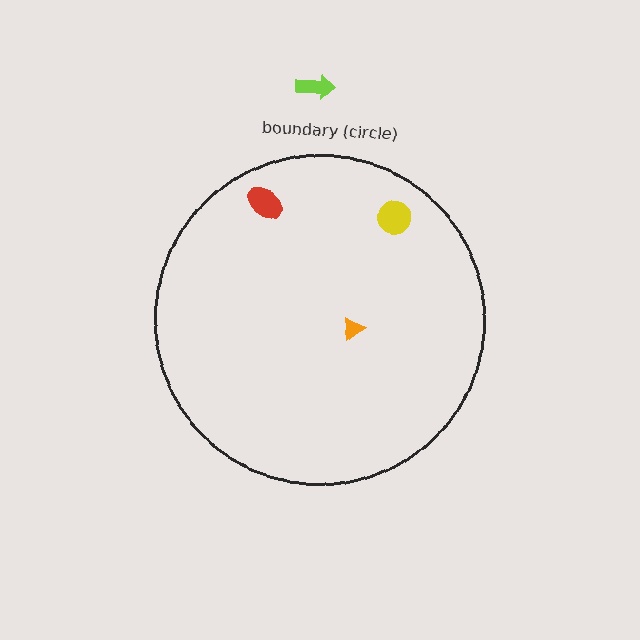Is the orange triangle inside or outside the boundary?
Inside.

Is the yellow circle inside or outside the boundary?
Inside.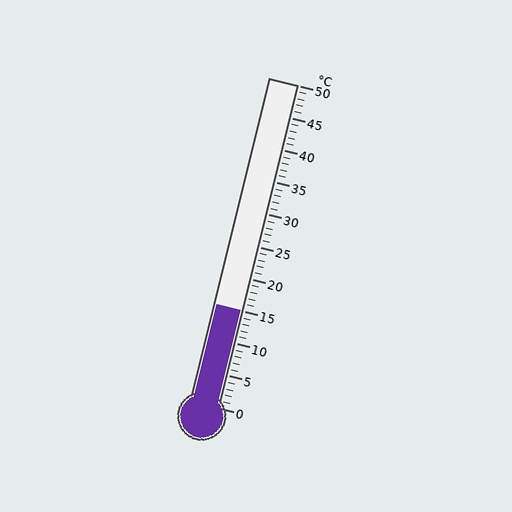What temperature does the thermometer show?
The thermometer shows approximately 15°C.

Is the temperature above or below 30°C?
The temperature is below 30°C.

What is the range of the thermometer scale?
The thermometer scale ranges from 0°C to 50°C.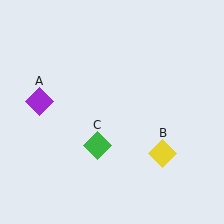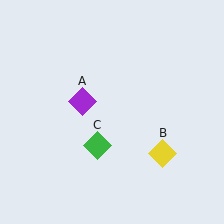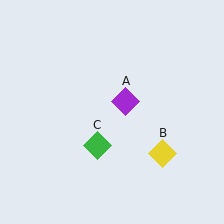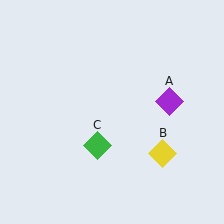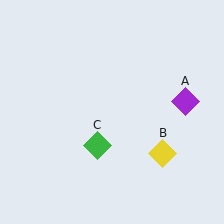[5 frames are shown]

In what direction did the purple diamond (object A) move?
The purple diamond (object A) moved right.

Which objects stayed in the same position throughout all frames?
Yellow diamond (object B) and green diamond (object C) remained stationary.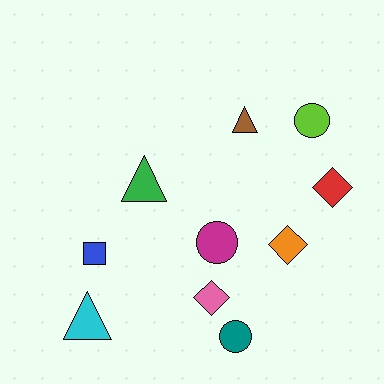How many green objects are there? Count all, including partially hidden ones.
There is 1 green object.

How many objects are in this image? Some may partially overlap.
There are 10 objects.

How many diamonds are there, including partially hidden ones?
There are 3 diamonds.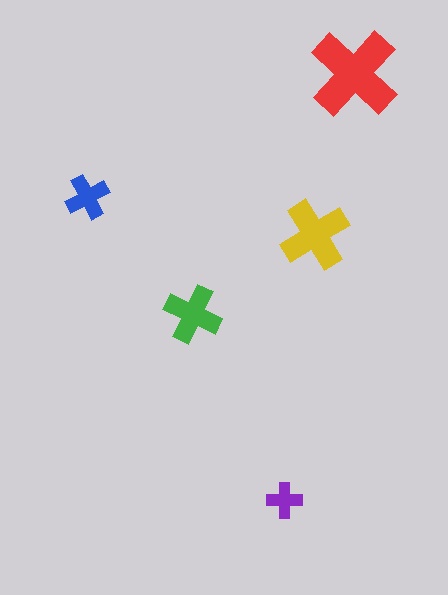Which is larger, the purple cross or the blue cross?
The blue one.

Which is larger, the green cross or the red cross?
The red one.